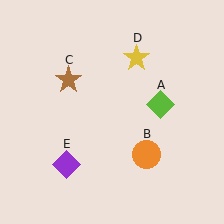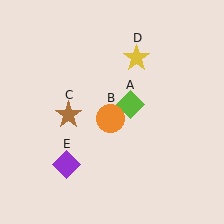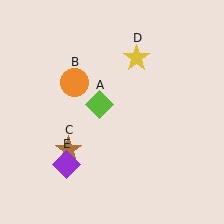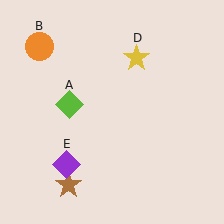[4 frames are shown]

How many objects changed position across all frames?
3 objects changed position: lime diamond (object A), orange circle (object B), brown star (object C).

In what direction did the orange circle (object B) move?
The orange circle (object B) moved up and to the left.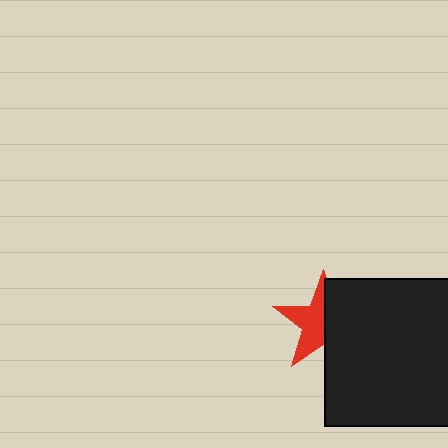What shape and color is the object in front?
The object in front is a black rectangle.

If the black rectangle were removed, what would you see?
You would see the complete red star.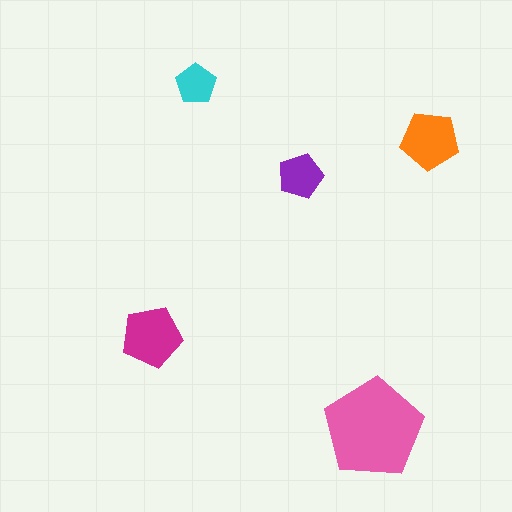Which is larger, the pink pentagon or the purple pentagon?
The pink one.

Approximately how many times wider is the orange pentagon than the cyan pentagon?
About 1.5 times wider.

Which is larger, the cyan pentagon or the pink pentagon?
The pink one.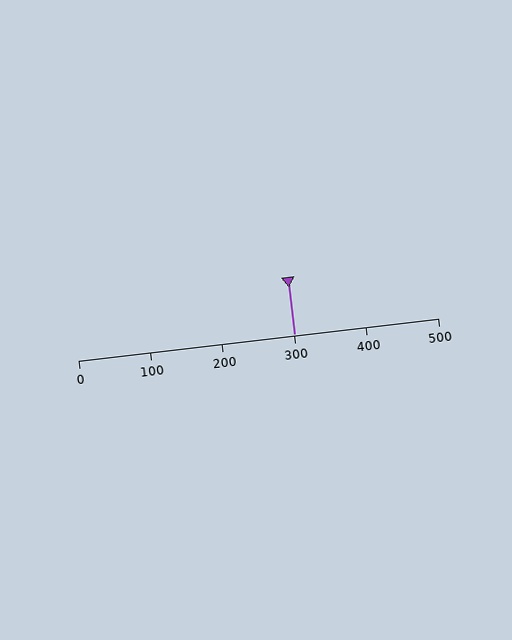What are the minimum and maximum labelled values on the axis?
The axis runs from 0 to 500.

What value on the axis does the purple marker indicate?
The marker indicates approximately 300.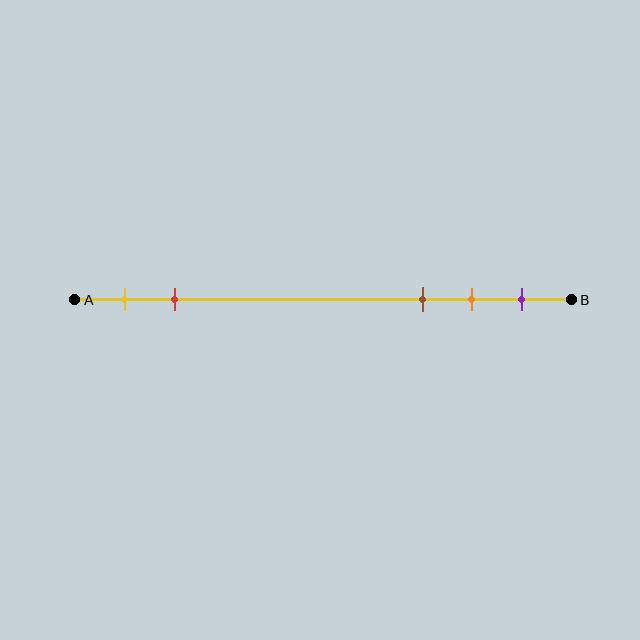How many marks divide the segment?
There are 5 marks dividing the segment.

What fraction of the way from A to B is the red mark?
The red mark is approximately 20% (0.2) of the way from A to B.